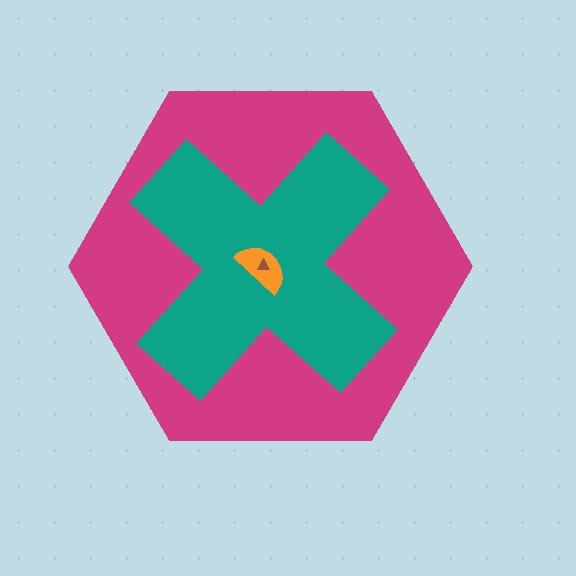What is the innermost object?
The brown triangle.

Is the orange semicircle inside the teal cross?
Yes.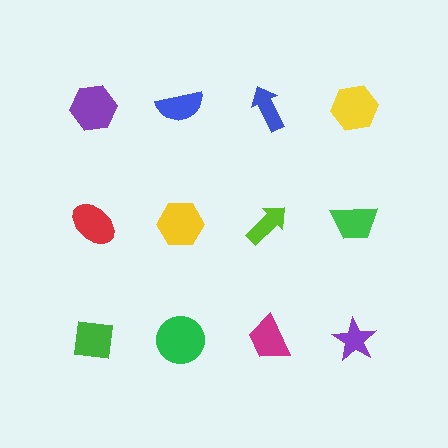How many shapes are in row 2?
4 shapes.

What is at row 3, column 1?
A green square.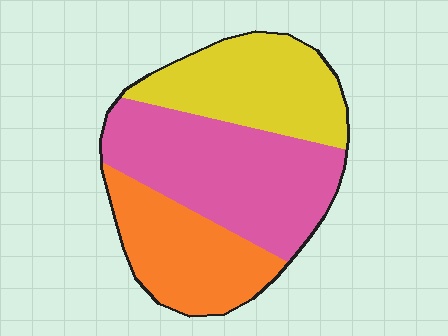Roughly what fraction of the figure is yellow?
Yellow covers about 30% of the figure.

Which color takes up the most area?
Pink, at roughly 45%.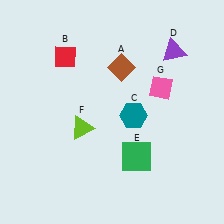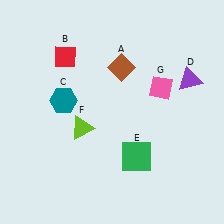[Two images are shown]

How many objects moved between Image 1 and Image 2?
2 objects moved between the two images.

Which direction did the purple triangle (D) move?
The purple triangle (D) moved down.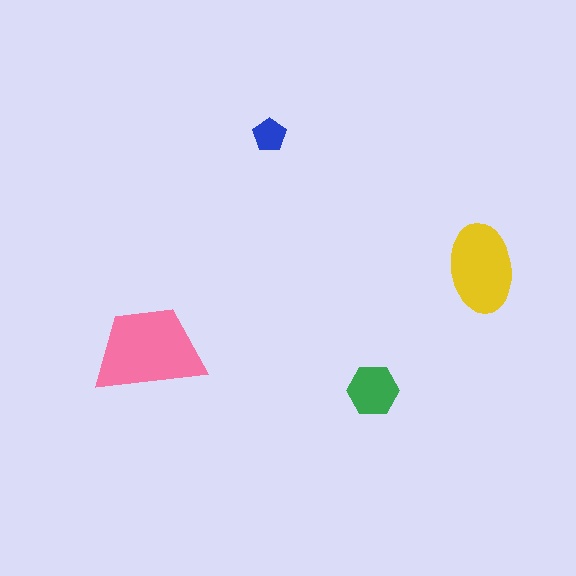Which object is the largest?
The pink trapezoid.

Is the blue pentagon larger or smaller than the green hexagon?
Smaller.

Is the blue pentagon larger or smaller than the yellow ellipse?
Smaller.